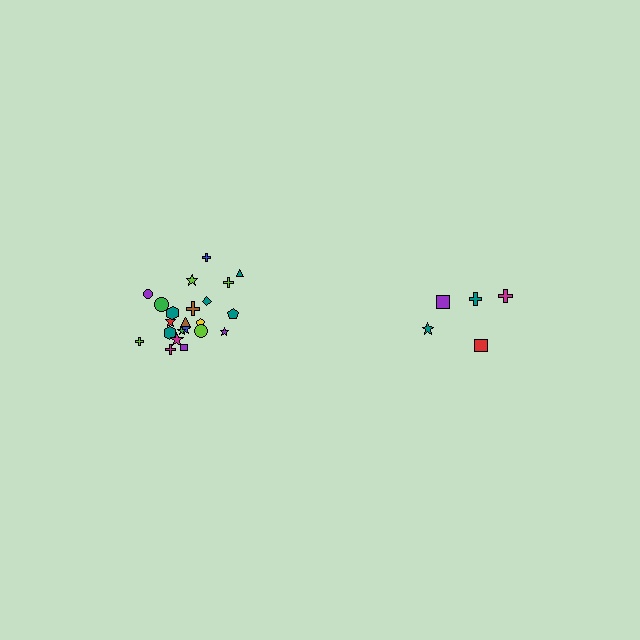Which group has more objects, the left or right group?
The left group.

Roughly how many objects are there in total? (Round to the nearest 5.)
Roughly 25 objects in total.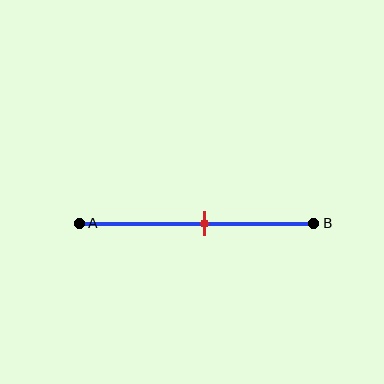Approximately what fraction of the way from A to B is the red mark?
The red mark is approximately 55% of the way from A to B.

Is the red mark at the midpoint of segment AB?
No, the mark is at about 55% from A, not at the 50% midpoint.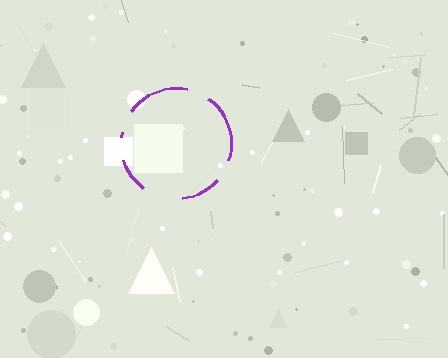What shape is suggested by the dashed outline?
The dashed outline suggests a circle.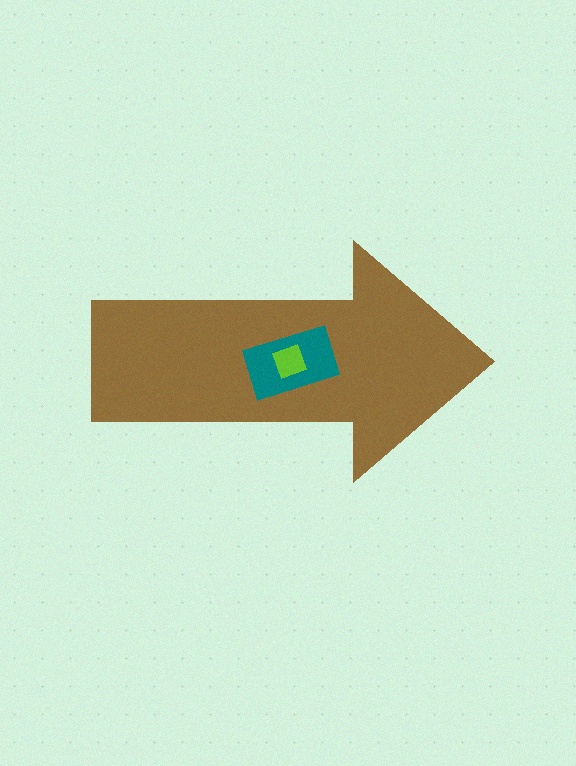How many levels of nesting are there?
3.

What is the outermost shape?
The brown arrow.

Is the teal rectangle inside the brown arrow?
Yes.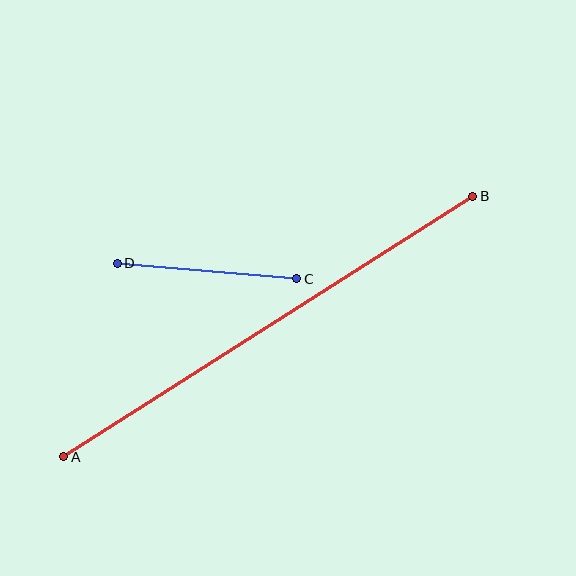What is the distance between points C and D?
The distance is approximately 180 pixels.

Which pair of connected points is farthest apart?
Points A and B are farthest apart.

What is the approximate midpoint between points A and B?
The midpoint is at approximately (268, 327) pixels.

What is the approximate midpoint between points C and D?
The midpoint is at approximately (207, 271) pixels.